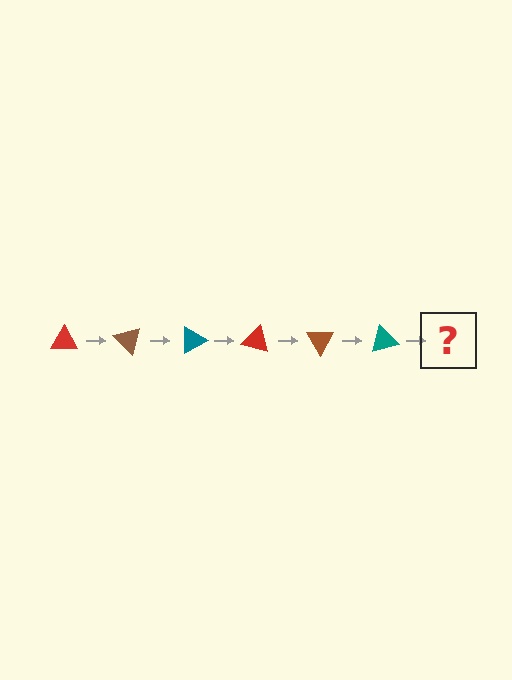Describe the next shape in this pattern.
It should be a red triangle, rotated 270 degrees from the start.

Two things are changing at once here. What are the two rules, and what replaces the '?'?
The two rules are that it rotates 45 degrees each step and the color cycles through red, brown, and teal. The '?' should be a red triangle, rotated 270 degrees from the start.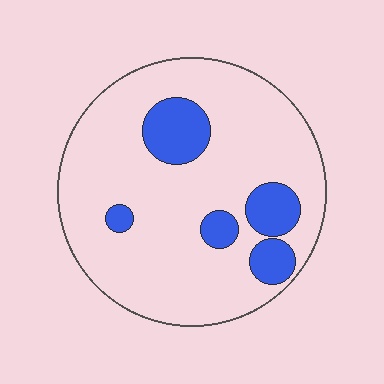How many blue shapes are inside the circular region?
5.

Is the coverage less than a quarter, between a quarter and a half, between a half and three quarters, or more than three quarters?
Less than a quarter.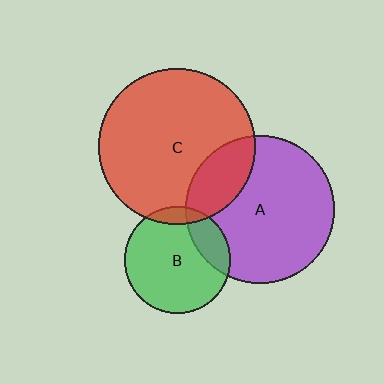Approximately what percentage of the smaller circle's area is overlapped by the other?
Approximately 10%.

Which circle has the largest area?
Circle C (red).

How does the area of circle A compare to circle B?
Approximately 1.9 times.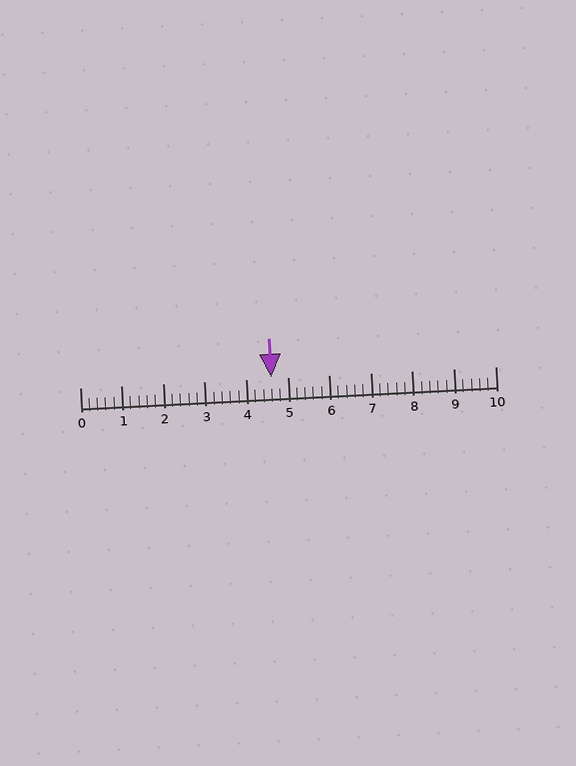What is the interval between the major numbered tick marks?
The major tick marks are spaced 1 units apart.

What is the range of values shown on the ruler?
The ruler shows values from 0 to 10.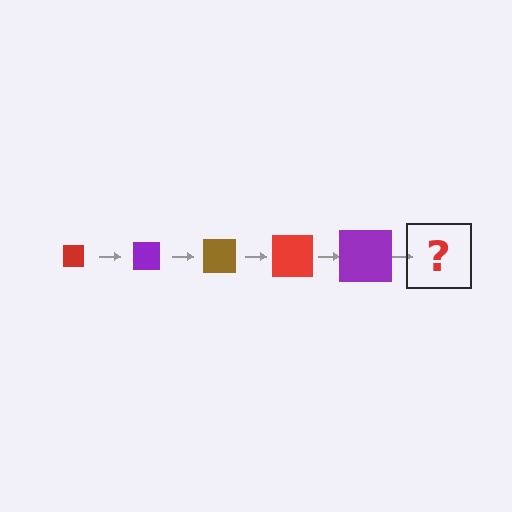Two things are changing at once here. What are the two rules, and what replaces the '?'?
The two rules are that the square grows larger each step and the color cycles through red, purple, and brown. The '?' should be a brown square, larger than the previous one.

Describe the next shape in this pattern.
It should be a brown square, larger than the previous one.